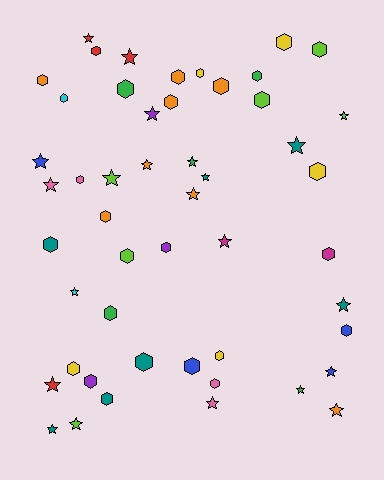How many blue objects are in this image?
There are 4 blue objects.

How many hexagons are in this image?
There are 28 hexagons.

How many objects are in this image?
There are 50 objects.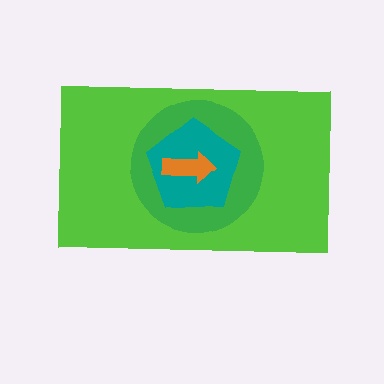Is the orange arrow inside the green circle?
Yes.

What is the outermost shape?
The lime rectangle.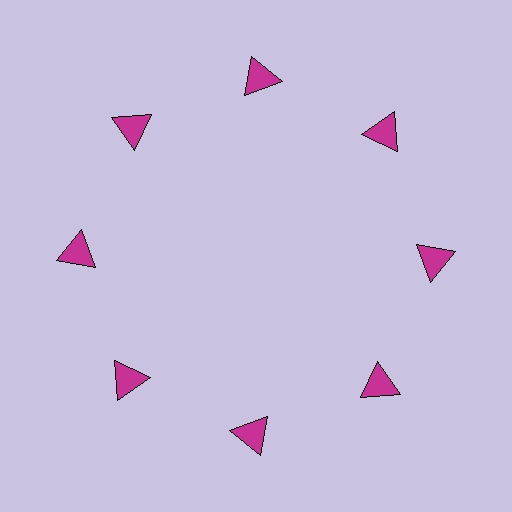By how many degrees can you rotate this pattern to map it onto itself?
The pattern maps onto itself every 45 degrees of rotation.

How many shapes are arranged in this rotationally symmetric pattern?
There are 8 shapes, arranged in 8 groups of 1.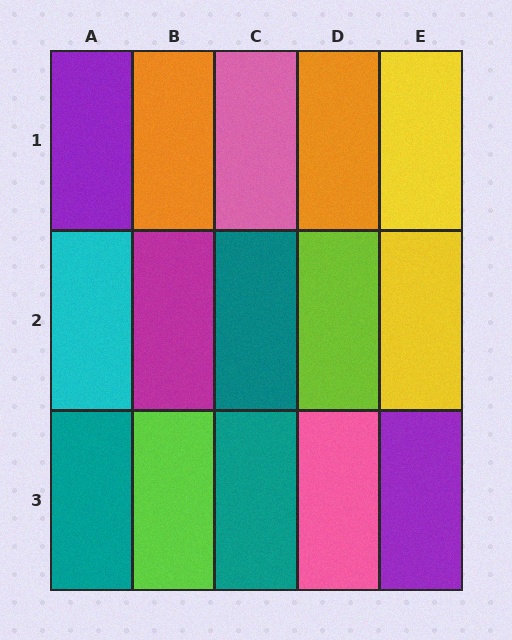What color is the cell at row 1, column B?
Orange.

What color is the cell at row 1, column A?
Purple.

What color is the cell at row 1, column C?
Pink.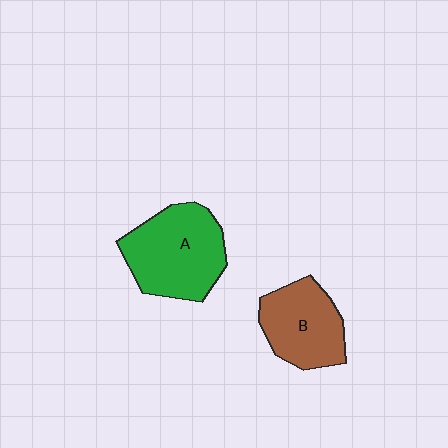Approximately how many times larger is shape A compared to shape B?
Approximately 1.3 times.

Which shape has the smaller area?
Shape B (brown).